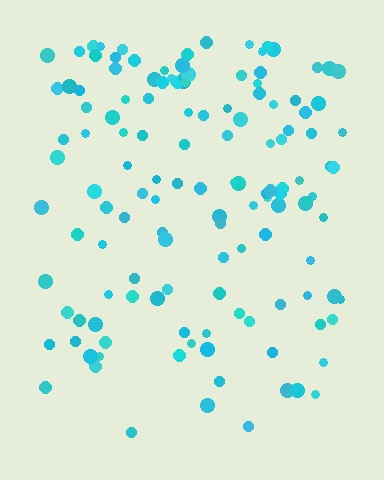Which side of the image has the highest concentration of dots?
The top.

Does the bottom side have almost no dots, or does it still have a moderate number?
Still a moderate number, just noticeably fewer than the top.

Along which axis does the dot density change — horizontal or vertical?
Vertical.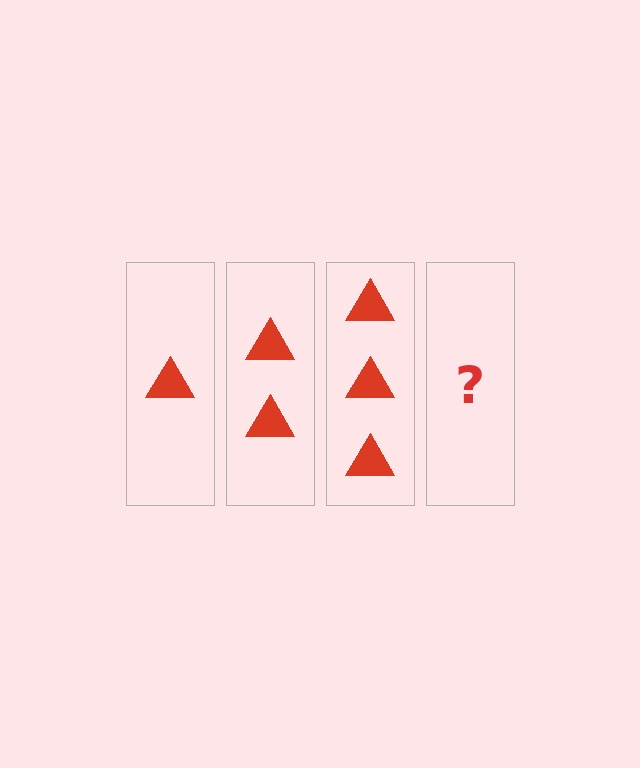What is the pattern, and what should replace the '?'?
The pattern is that each step adds one more triangle. The '?' should be 4 triangles.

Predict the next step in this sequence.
The next step is 4 triangles.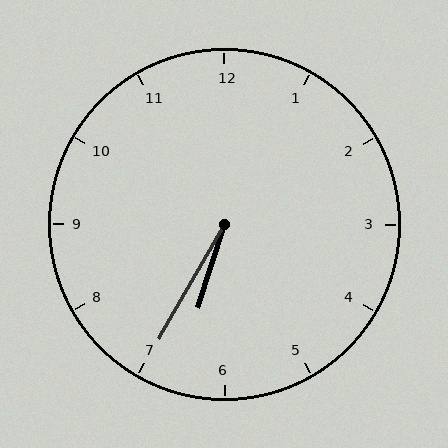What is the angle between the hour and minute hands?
Approximately 12 degrees.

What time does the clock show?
6:35.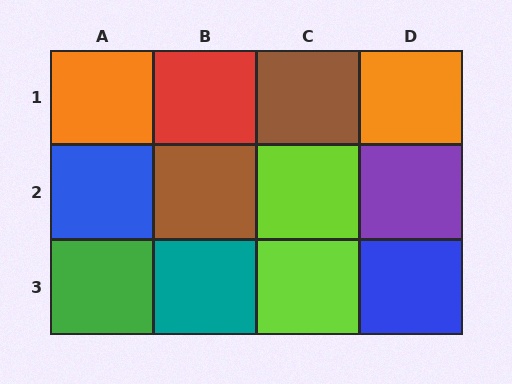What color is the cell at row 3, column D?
Blue.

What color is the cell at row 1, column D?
Orange.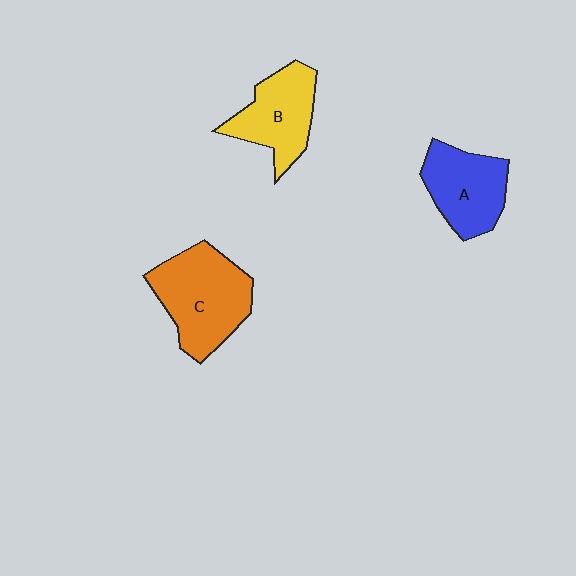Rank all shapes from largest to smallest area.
From largest to smallest: C (orange), A (blue), B (yellow).